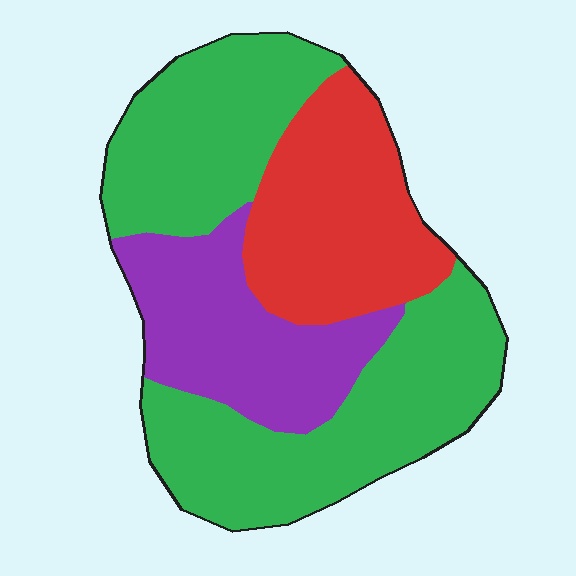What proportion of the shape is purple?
Purple covers roughly 25% of the shape.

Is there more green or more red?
Green.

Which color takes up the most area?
Green, at roughly 55%.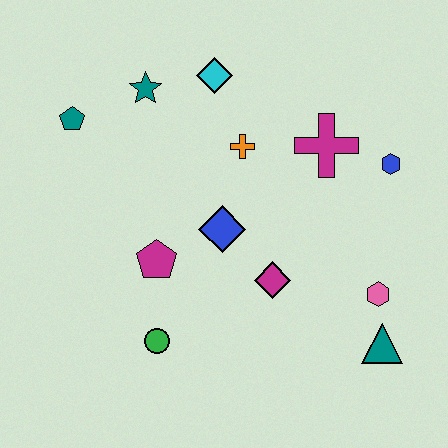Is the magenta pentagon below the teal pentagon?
Yes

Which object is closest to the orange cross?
The cyan diamond is closest to the orange cross.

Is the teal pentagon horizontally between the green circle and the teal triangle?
No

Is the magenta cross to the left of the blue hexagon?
Yes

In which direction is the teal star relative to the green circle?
The teal star is above the green circle.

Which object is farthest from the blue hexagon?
The teal pentagon is farthest from the blue hexagon.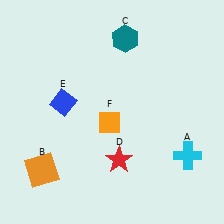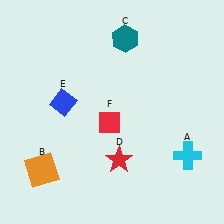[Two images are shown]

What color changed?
The diamond (F) changed from orange in Image 1 to red in Image 2.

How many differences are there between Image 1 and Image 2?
There is 1 difference between the two images.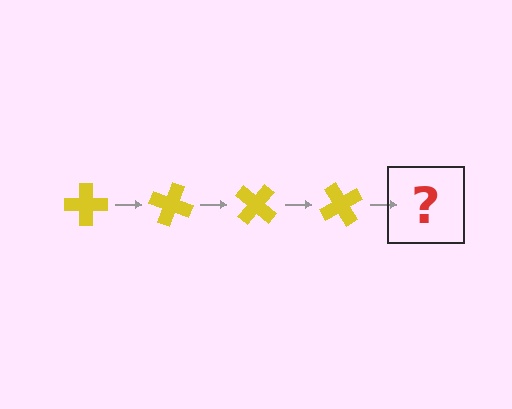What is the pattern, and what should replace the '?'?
The pattern is that the cross rotates 20 degrees each step. The '?' should be a yellow cross rotated 80 degrees.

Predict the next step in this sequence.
The next step is a yellow cross rotated 80 degrees.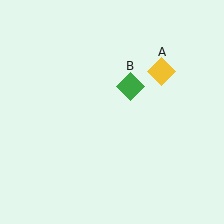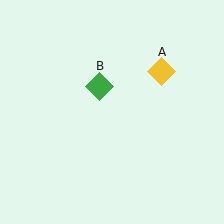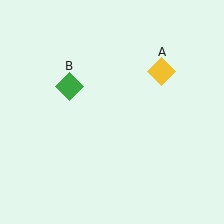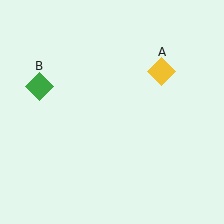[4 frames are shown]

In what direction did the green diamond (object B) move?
The green diamond (object B) moved left.